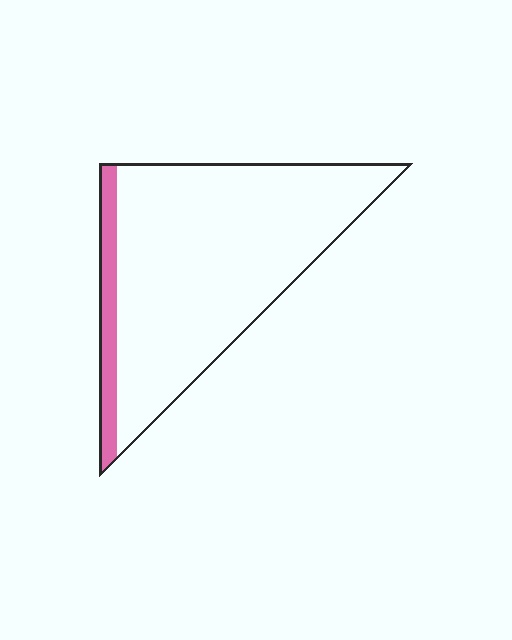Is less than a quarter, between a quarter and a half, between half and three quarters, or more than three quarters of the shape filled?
Less than a quarter.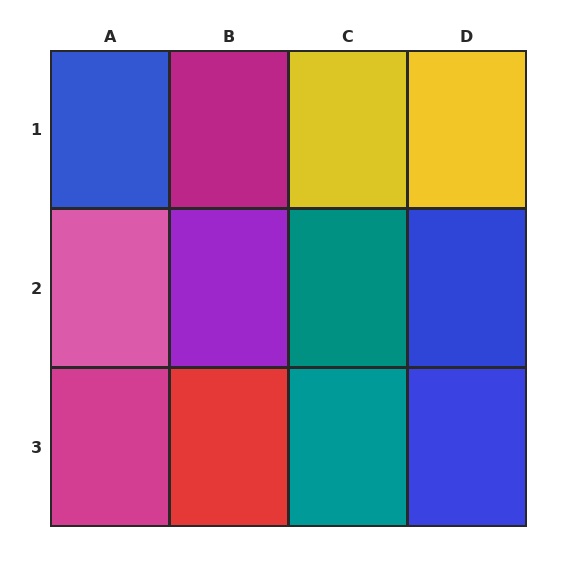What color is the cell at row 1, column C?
Yellow.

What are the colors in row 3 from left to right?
Magenta, red, teal, blue.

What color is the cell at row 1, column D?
Yellow.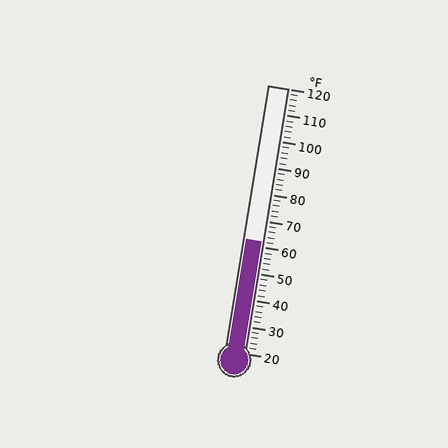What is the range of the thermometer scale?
The thermometer scale ranges from 20°F to 120°F.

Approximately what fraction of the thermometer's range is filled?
The thermometer is filled to approximately 40% of its range.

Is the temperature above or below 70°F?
The temperature is below 70°F.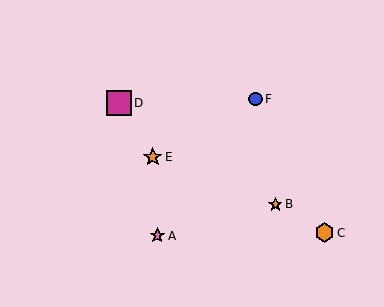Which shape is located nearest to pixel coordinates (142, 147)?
The orange star (labeled E) at (153, 157) is nearest to that location.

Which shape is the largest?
The magenta square (labeled D) is the largest.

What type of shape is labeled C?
Shape C is an orange hexagon.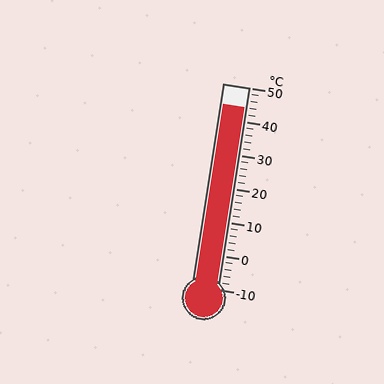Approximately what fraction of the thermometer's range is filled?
The thermometer is filled to approximately 90% of its range.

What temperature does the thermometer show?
The thermometer shows approximately 44°C.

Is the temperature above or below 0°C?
The temperature is above 0°C.